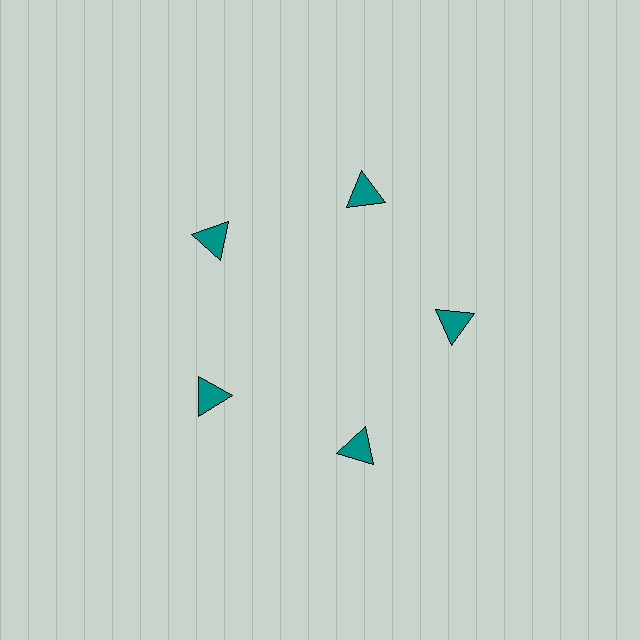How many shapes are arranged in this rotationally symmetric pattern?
There are 5 shapes, arranged in 5 groups of 1.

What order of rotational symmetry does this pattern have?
This pattern has 5-fold rotational symmetry.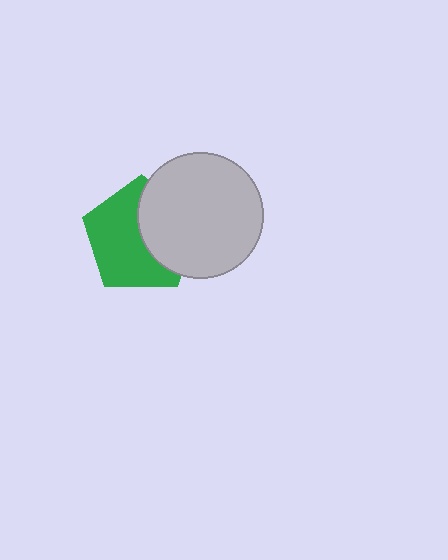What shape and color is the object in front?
The object in front is a light gray circle.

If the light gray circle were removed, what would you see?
You would see the complete green pentagon.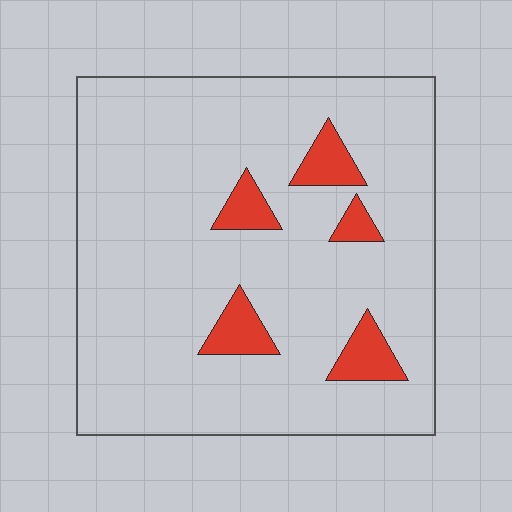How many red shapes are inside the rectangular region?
5.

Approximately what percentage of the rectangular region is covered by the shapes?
Approximately 10%.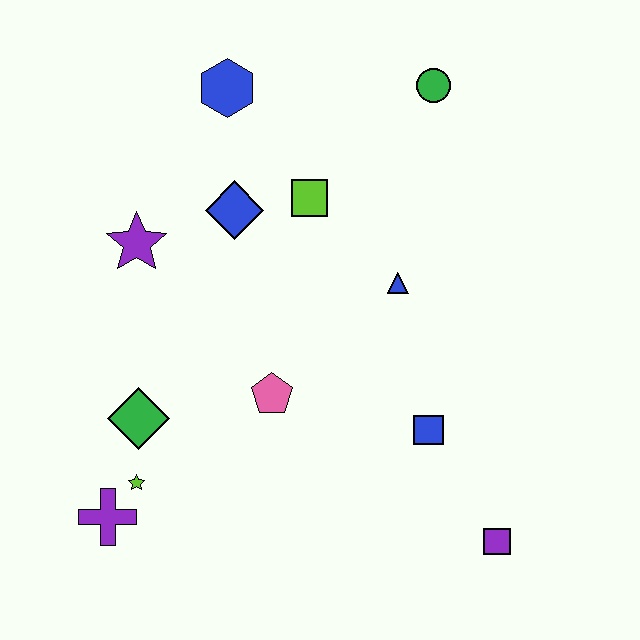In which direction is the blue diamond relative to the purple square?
The blue diamond is above the purple square.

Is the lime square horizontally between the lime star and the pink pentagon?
No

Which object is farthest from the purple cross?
The green circle is farthest from the purple cross.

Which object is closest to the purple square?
The blue square is closest to the purple square.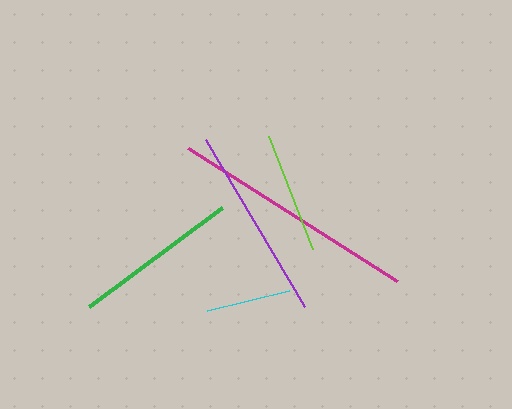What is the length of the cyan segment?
The cyan segment is approximately 84 pixels long.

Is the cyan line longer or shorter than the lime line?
The lime line is longer than the cyan line.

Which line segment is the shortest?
The cyan line is the shortest at approximately 84 pixels.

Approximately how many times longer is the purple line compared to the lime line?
The purple line is approximately 1.6 times the length of the lime line.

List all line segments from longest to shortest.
From longest to shortest: magenta, purple, green, lime, cyan.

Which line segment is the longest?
The magenta line is the longest at approximately 247 pixels.